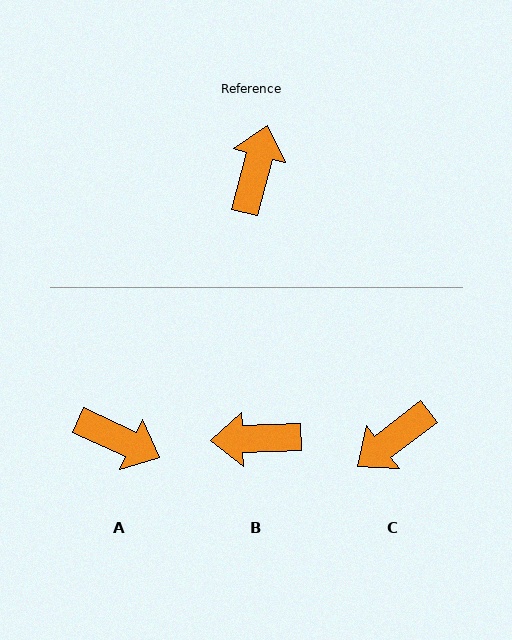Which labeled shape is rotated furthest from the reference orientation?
C, about 142 degrees away.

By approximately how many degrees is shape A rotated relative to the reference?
Approximately 101 degrees clockwise.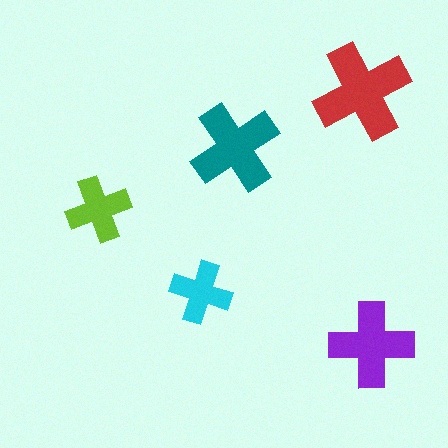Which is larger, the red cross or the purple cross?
The red one.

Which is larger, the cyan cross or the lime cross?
The lime one.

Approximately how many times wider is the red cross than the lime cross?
About 1.5 times wider.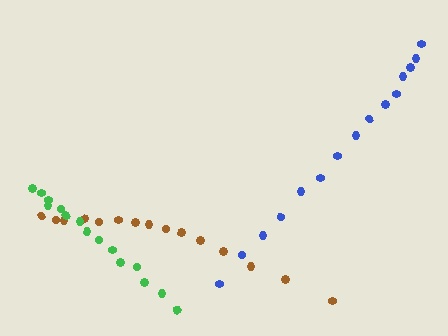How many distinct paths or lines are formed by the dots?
There are 3 distinct paths.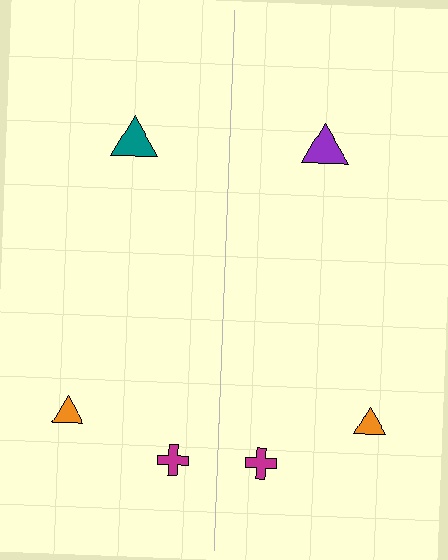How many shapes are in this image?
There are 6 shapes in this image.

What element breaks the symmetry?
The purple triangle on the right side breaks the symmetry — its mirror counterpart is teal.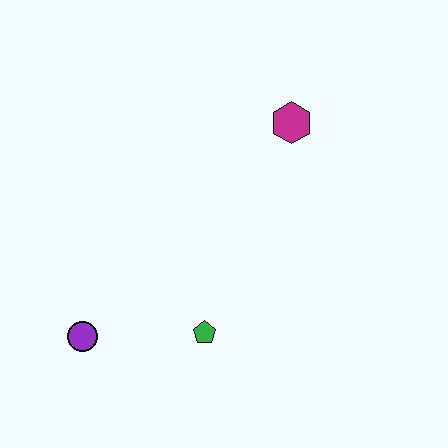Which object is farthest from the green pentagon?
The magenta hexagon is farthest from the green pentagon.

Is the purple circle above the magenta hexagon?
No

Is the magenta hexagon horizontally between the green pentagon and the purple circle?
No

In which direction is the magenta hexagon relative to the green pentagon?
The magenta hexagon is above the green pentagon.